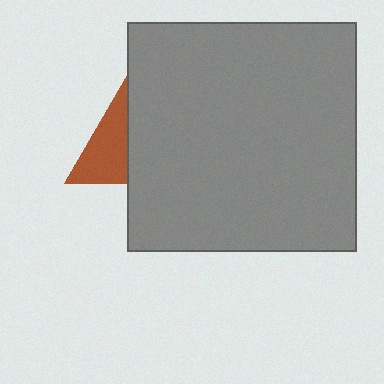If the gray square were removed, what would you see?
You would see the complete brown triangle.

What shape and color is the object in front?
The object in front is a gray square.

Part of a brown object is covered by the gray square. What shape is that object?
It is a triangle.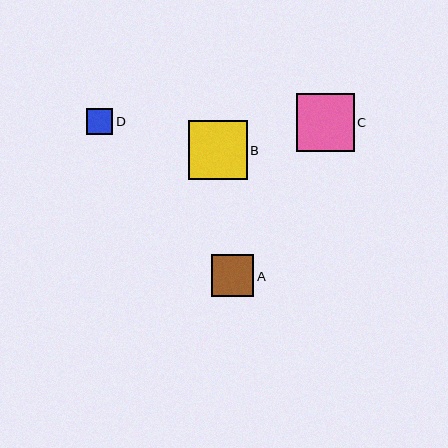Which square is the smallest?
Square D is the smallest with a size of approximately 26 pixels.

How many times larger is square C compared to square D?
Square C is approximately 2.2 times the size of square D.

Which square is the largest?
Square B is the largest with a size of approximately 59 pixels.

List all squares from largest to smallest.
From largest to smallest: B, C, A, D.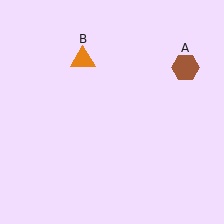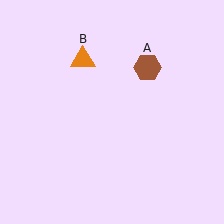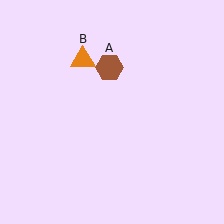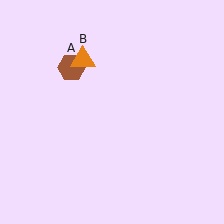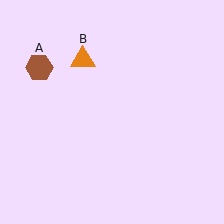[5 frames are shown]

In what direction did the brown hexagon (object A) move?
The brown hexagon (object A) moved left.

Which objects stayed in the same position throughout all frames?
Orange triangle (object B) remained stationary.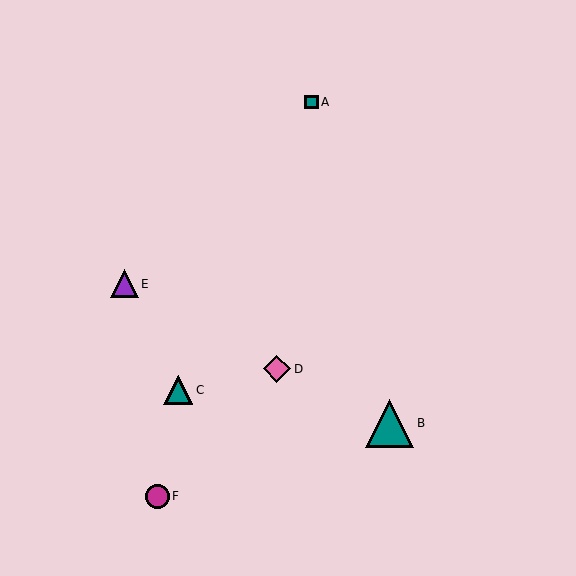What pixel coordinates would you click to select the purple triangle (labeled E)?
Click at (124, 284) to select the purple triangle E.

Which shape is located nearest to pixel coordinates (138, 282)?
The purple triangle (labeled E) at (124, 284) is nearest to that location.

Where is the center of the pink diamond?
The center of the pink diamond is at (277, 369).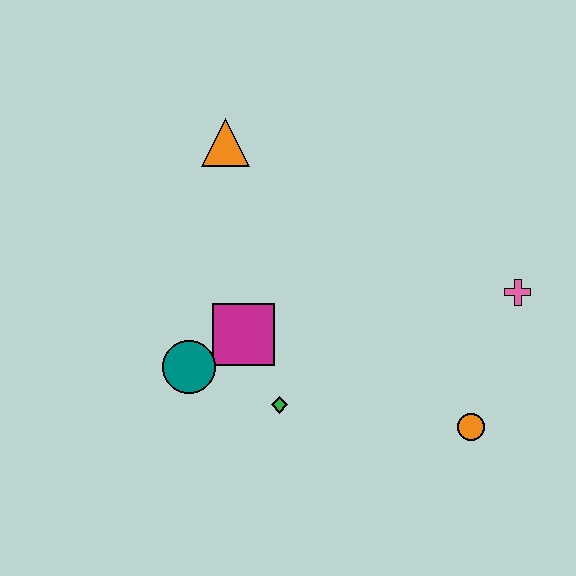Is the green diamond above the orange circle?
Yes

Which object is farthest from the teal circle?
The pink cross is farthest from the teal circle.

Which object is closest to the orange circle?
The pink cross is closest to the orange circle.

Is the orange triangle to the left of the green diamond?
Yes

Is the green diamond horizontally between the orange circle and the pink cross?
No